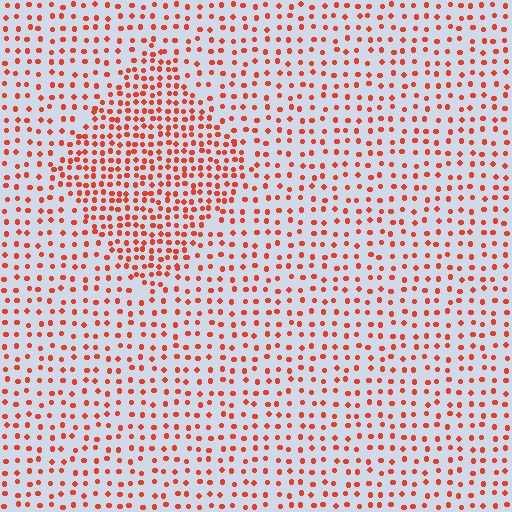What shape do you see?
I see a diamond.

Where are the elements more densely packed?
The elements are more densely packed inside the diamond boundary.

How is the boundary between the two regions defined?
The boundary is defined by a change in element density (approximately 1.9x ratio). All elements are the same color, size, and shape.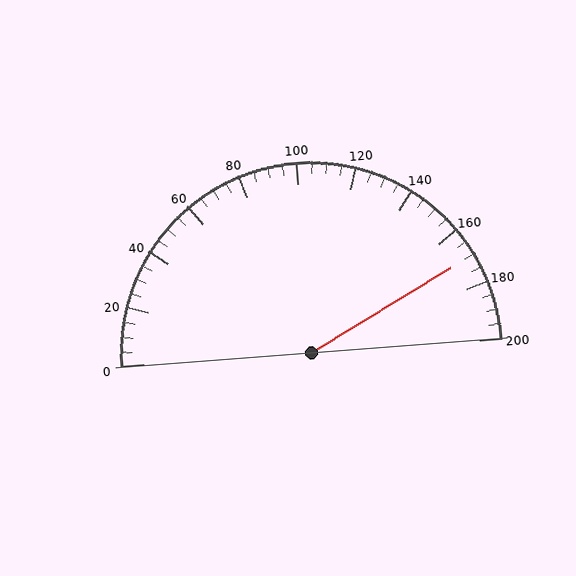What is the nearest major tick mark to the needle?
The nearest major tick mark is 160.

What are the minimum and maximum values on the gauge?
The gauge ranges from 0 to 200.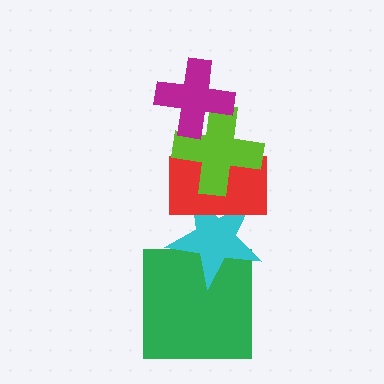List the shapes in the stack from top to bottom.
From top to bottom: the magenta cross, the lime cross, the red rectangle, the cyan star, the green square.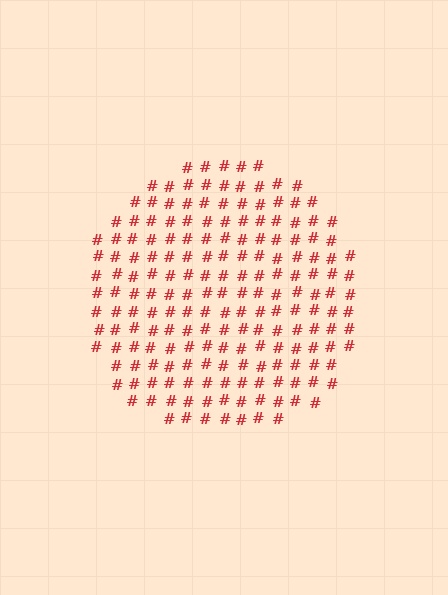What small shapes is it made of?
It is made of small hash symbols.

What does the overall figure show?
The overall figure shows a circle.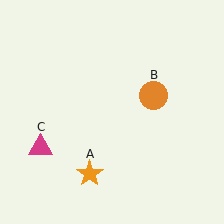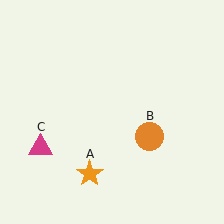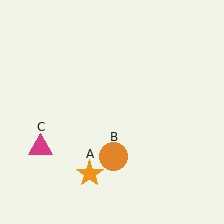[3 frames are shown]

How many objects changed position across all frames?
1 object changed position: orange circle (object B).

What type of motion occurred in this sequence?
The orange circle (object B) rotated clockwise around the center of the scene.